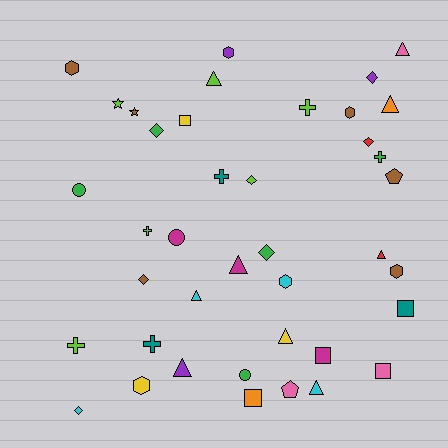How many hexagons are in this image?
There are 6 hexagons.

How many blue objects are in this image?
There are no blue objects.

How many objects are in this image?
There are 40 objects.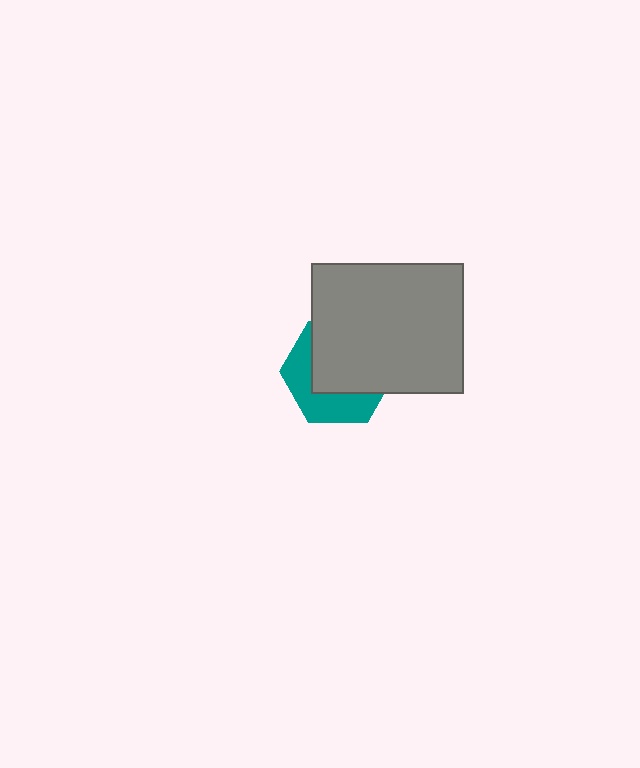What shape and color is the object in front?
The object in front is a gray rectangle.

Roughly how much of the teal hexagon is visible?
A small part of it is visible (roughly 42%).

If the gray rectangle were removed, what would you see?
You would see the complete teal hexagon.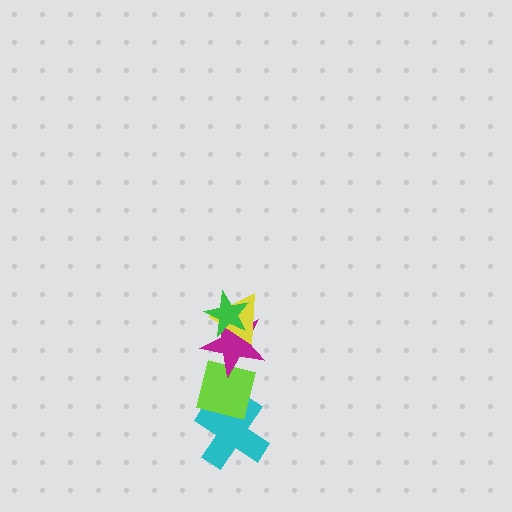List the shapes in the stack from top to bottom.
From top to bottom: the green star, the yellow triangle, the magenta star, the lime square, the cyan cross.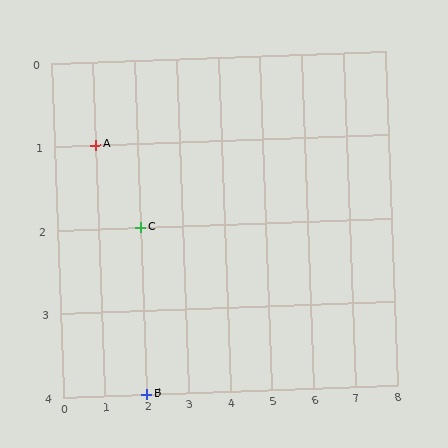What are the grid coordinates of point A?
Point A is at grid coordinates (1, 1).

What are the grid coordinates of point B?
Point B is at grid coordinates (2, 4).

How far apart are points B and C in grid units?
Points B and C are 2 rows apart.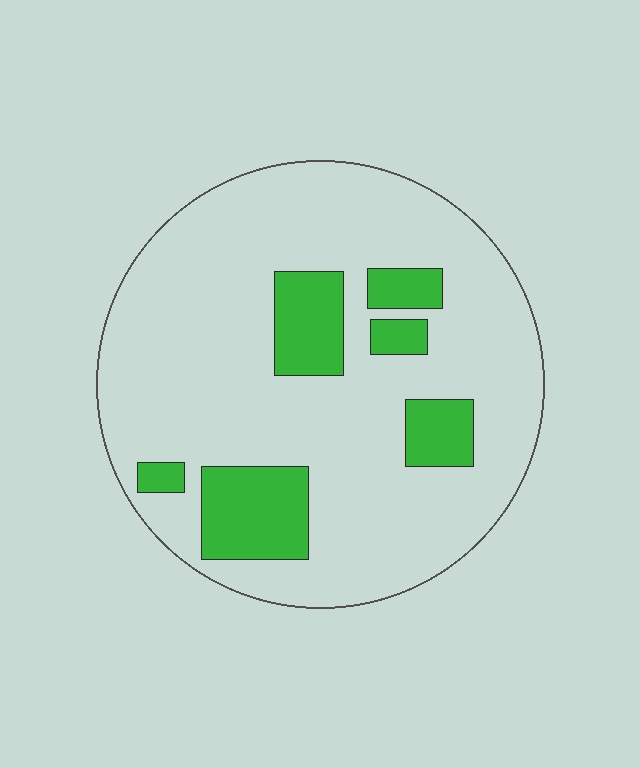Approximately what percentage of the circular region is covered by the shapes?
Approximately 20%.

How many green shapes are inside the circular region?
6.